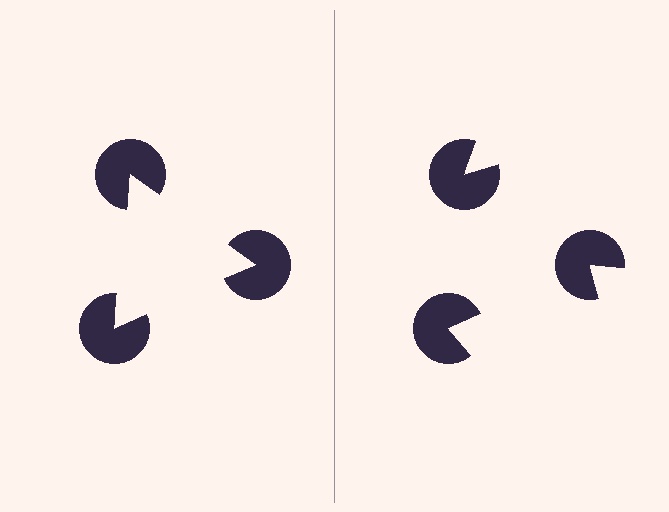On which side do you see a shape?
An illusory triangle appears on the left side. On the right side the wedge cuts are rotated, so no coherent shape forms.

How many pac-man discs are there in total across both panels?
6 — 3 on each side.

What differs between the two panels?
The pac-man discs are positioned identically on both sides; only the wedge orientations differ. On the left they align to a triangle; on the right they are misaligned.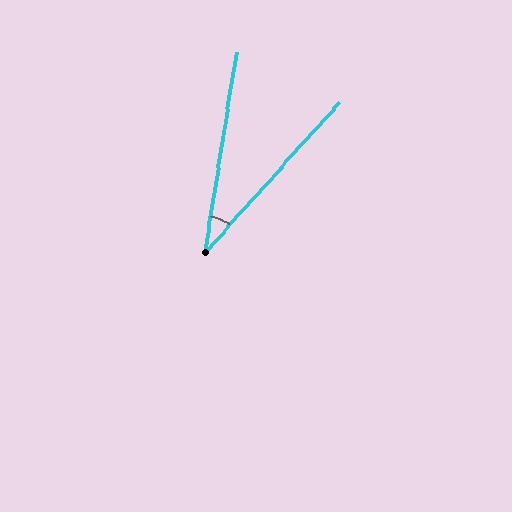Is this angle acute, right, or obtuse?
It is acute.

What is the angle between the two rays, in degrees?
Approximately 33 degrees.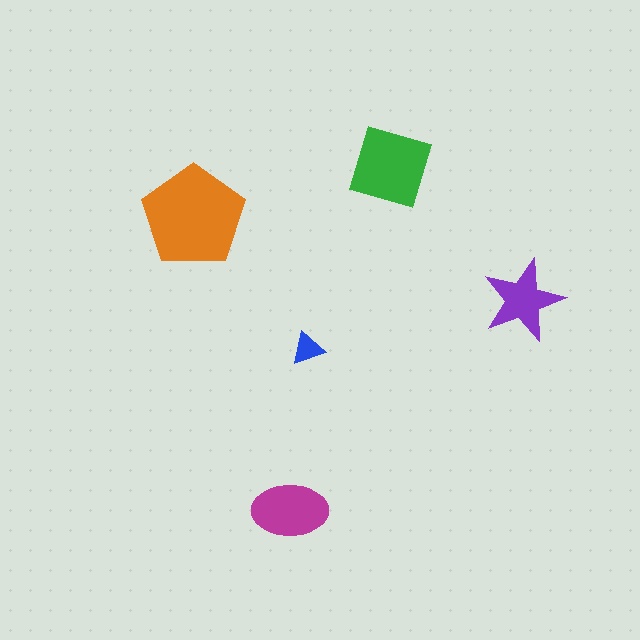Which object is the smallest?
The blue triangle.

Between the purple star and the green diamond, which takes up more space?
The green diamond.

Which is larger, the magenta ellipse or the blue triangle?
The magenta ellipse.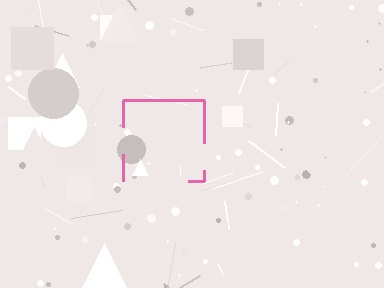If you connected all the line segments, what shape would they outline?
They would outline a square.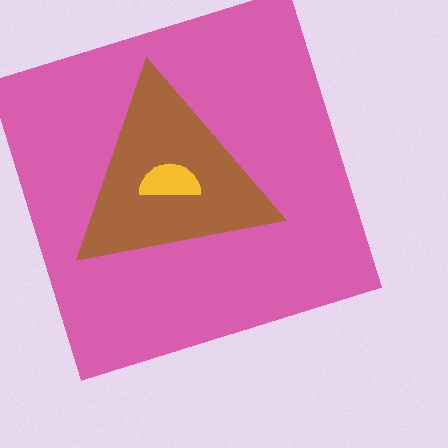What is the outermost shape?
The pink square.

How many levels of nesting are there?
3.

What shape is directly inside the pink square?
The brown triangle.